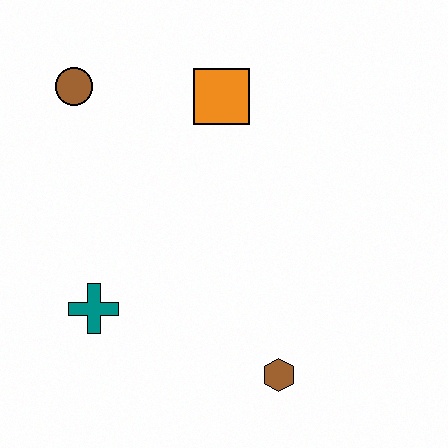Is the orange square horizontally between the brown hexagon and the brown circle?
Yes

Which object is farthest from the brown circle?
The brown hexagon is farthest from the brown circle.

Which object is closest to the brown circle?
The orange square is closest to the brown circle.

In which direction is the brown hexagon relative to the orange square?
The brown hexagon is below the orange square.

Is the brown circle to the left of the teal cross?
Yes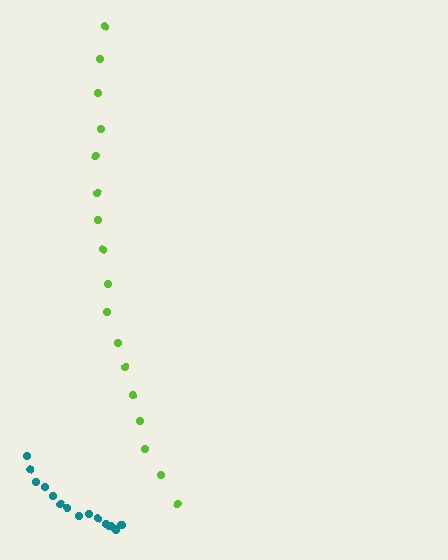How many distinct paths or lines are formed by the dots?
There are 2 distinct paths.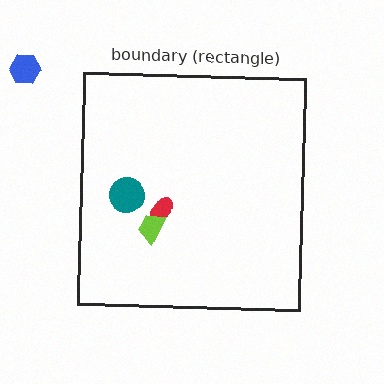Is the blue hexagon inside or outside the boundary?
Outside.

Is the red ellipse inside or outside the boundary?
Inside.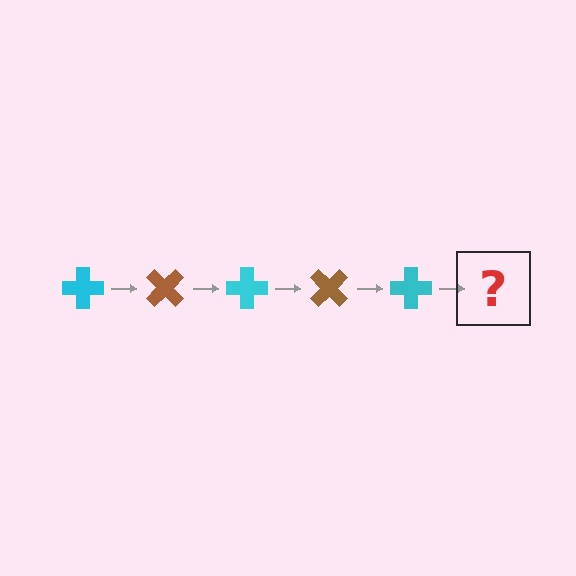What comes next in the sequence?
The next element should be a brown cross, rotated 225 degrees from the start.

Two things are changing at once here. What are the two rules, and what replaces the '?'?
The two rules are that it rotates 45 degrees each step and the color cycles through cyan and brown. The '?' should be a brown cross, rotated 225 degrees from the start.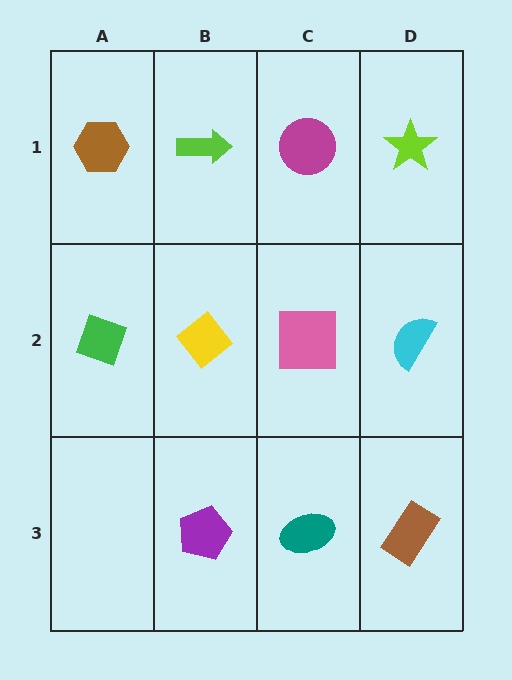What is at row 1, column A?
A brown hexagon.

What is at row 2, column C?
A pink square.